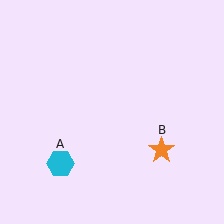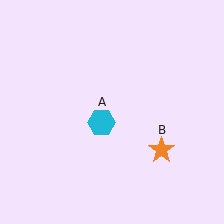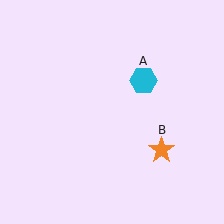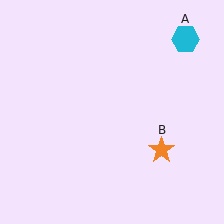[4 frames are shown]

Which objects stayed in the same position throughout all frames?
Orange star (object B) remained stationary.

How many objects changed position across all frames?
1 object changed position: cyan hexagon (object A).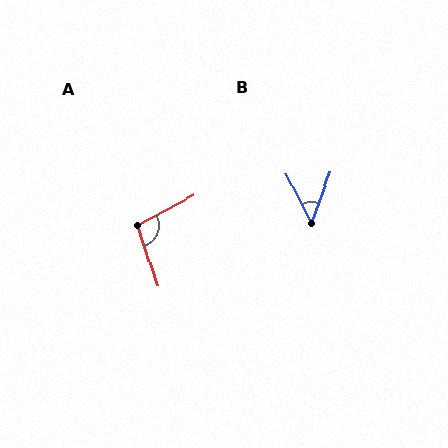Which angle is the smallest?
B, at approximately 46 degrees.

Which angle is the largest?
A, at approximately 100 degrees.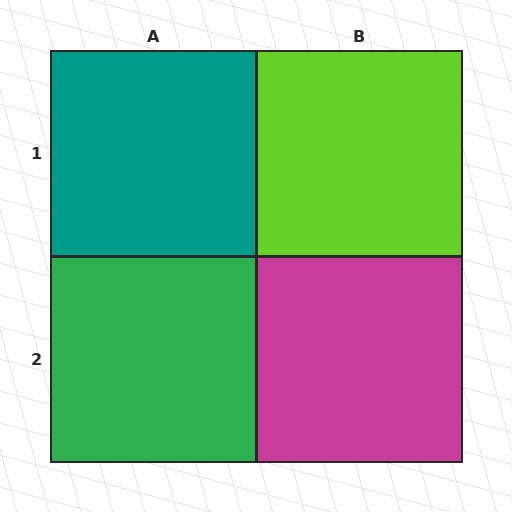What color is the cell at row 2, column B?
Magenta.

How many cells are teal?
1 cell is teal.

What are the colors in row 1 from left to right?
Teal, lime.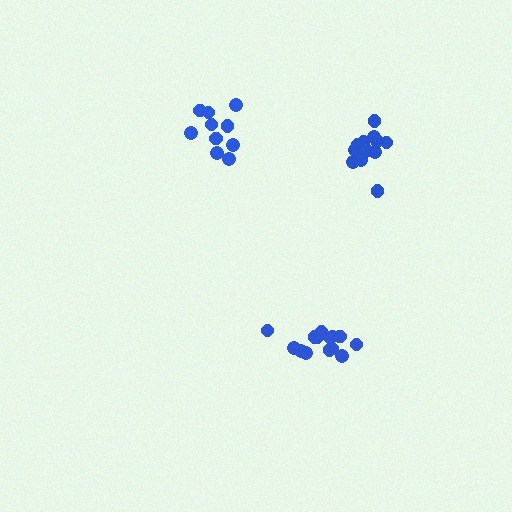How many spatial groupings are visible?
There are 3 spatial groupings.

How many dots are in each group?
Group 1: 10 dots, Group 2: 13 dots, Group 3: 14 dots (37 total).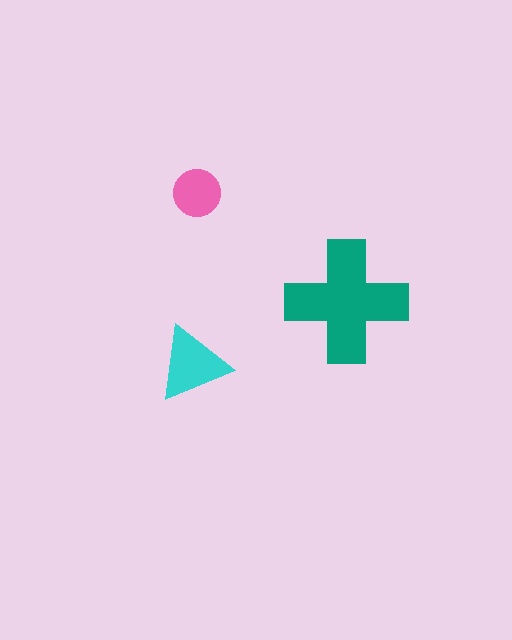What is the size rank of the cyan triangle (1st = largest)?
2nd.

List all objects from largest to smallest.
The teal cross, the cyan triangle, the pink circle.